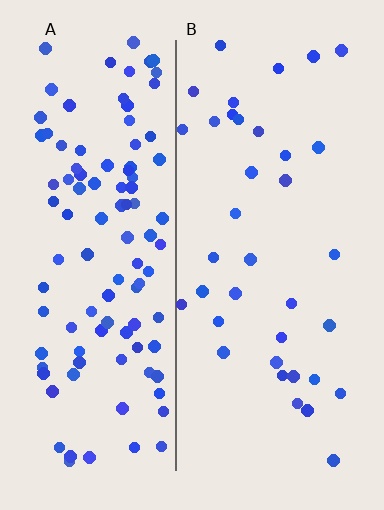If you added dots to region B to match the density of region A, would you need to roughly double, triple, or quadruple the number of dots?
Approximately triple.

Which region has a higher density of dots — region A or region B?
A (the left).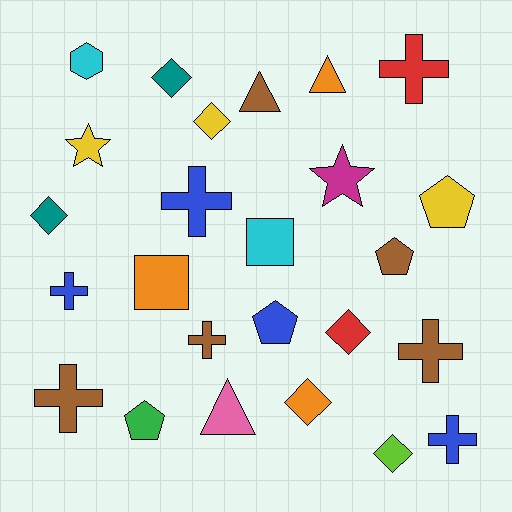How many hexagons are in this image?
There is 1 hexagon.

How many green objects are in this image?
There is 1 green object.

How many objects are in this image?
There are 25 objects.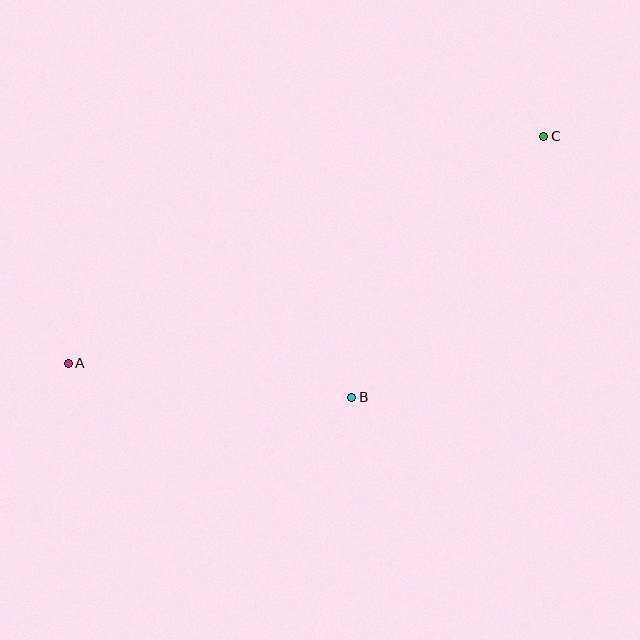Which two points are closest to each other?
Points A and B are closest to each other.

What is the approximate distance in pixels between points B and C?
The distance between B and C is approximately 324 pixels.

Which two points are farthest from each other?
Points A and C are farthest from each other.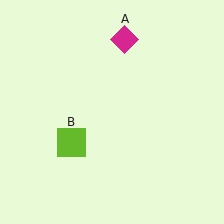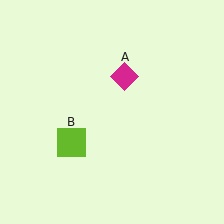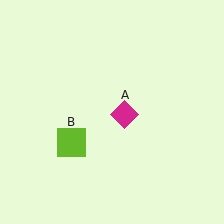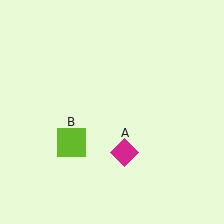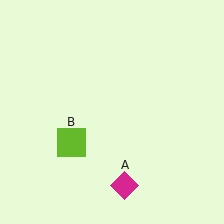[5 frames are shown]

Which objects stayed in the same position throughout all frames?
Lime square (object B) remained stationary.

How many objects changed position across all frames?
1 object changed position: magenta diamond (object A).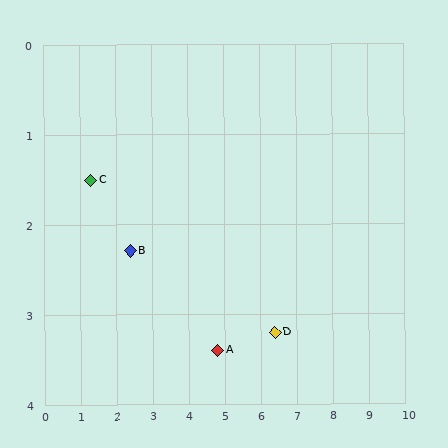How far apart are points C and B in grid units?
Points C and B are about 1.4 grid units apart.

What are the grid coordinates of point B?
Point B is at approximately (2.4, 2.3).